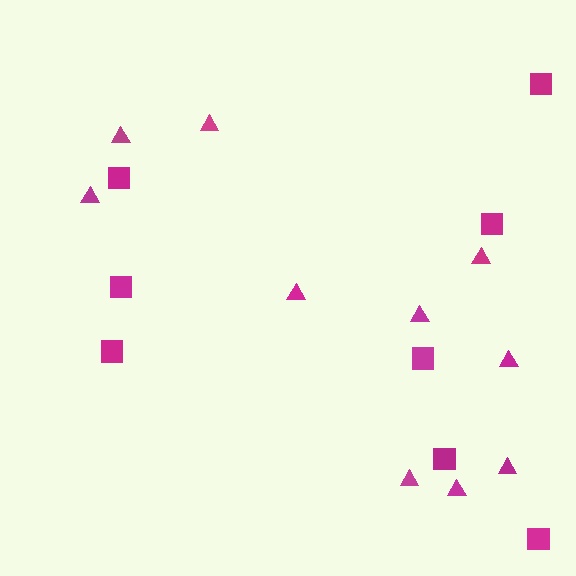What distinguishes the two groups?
There are 2 groups: one group of squares (8) and one group of triangles (10).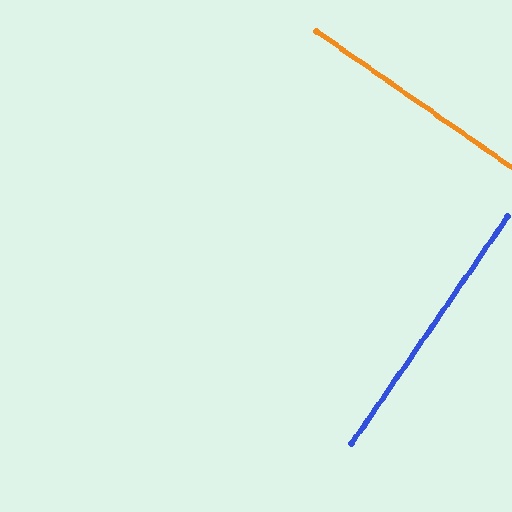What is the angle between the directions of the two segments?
Approximately 90 degrees.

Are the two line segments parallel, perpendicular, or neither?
Perpendicular — they meet at approximately 90°.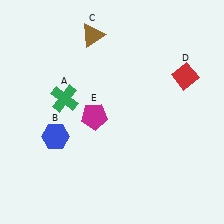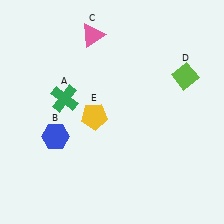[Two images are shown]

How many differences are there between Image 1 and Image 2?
There are 3 differences between the two images.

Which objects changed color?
C changed from brown to pink. D changed from red to lime. E changed from magenta to yellow.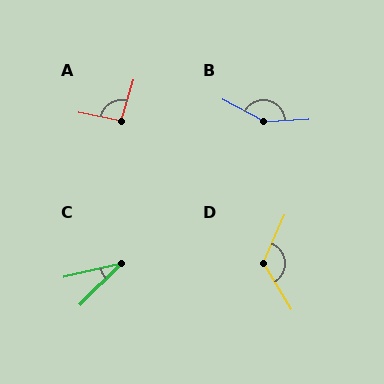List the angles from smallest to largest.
C (32°), A (95°), D (125°), B (149°).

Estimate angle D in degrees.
Approximately 125 degrees.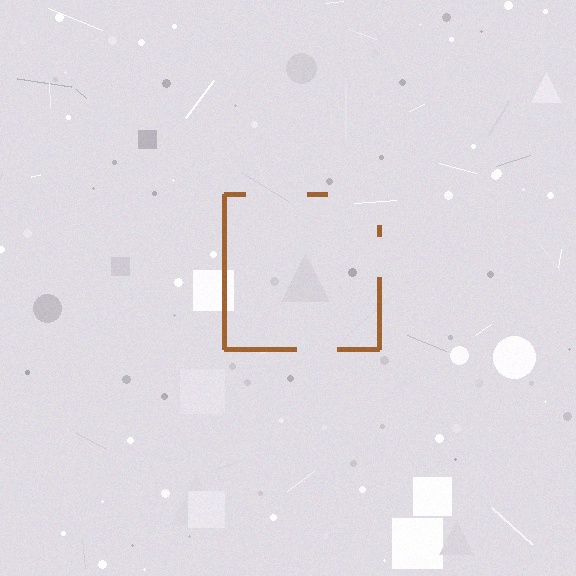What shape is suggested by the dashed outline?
The dashed outline suggests a square.